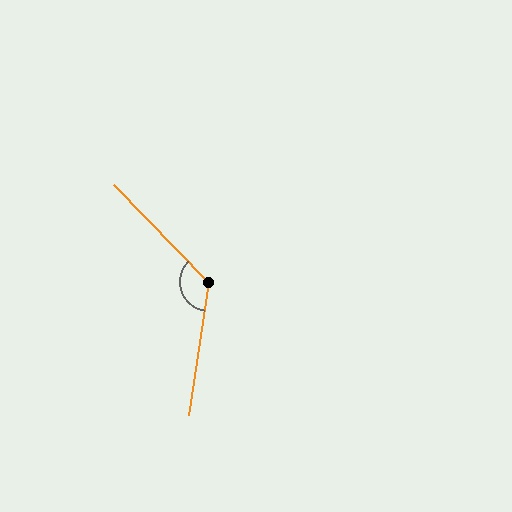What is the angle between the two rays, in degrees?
Approximately 127 degrees.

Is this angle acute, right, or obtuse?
It is obtuse.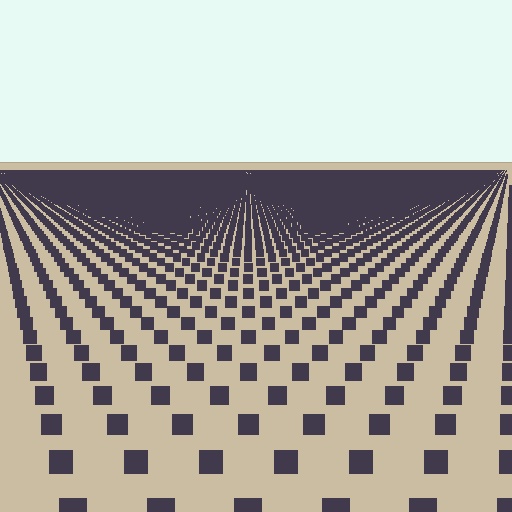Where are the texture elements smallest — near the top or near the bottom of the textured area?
Near the top.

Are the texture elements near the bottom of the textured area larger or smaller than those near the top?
Larger. Near the bottom, elements are closer to the viewer and appear at a bigger on-screen size.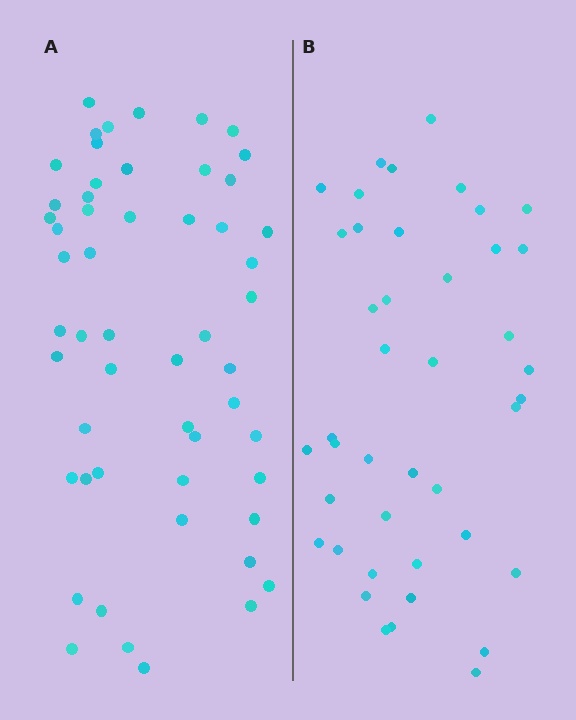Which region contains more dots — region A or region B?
Region A (the left region) has more dots.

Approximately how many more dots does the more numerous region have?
Region A has roughly 12 or so more dots than region B.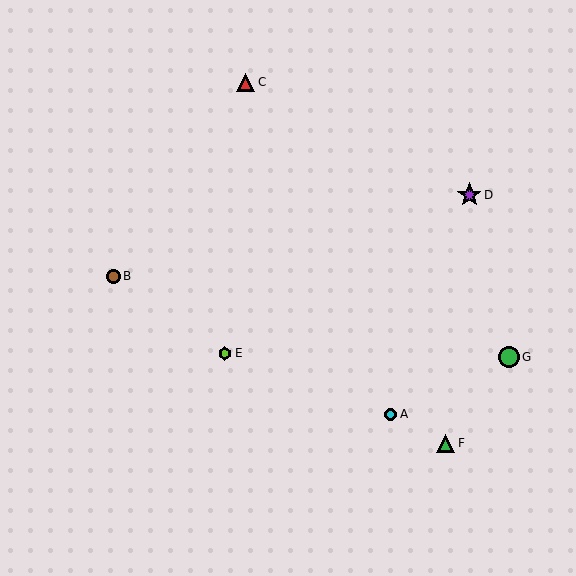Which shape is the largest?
The purple star (labeled D) is the largest.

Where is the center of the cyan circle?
The center of the cyan circle is at (391, 414).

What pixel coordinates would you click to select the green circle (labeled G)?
Click at (509, 357) to select the green circle G.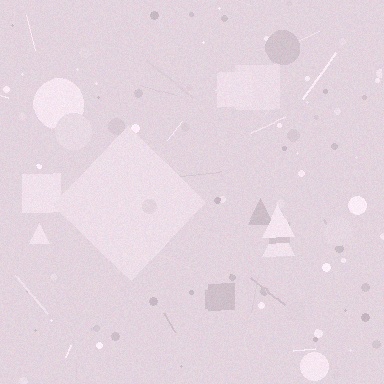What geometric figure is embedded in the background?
A diamond is embedded in the background.